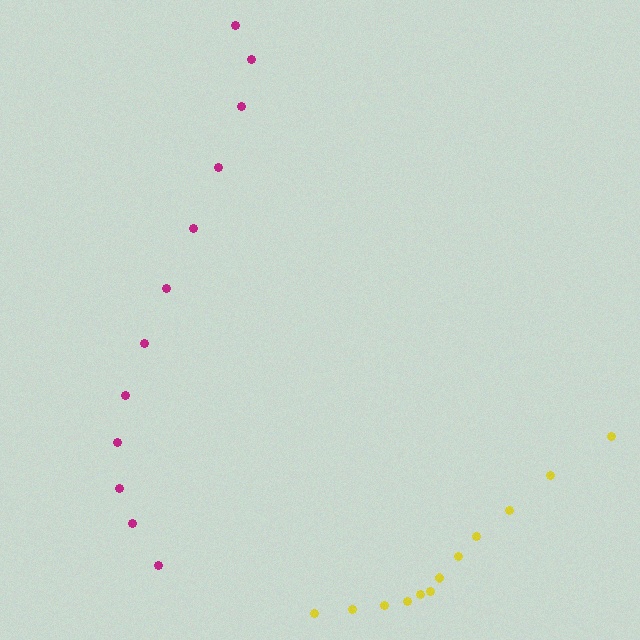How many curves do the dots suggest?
There are 2 distinct paths.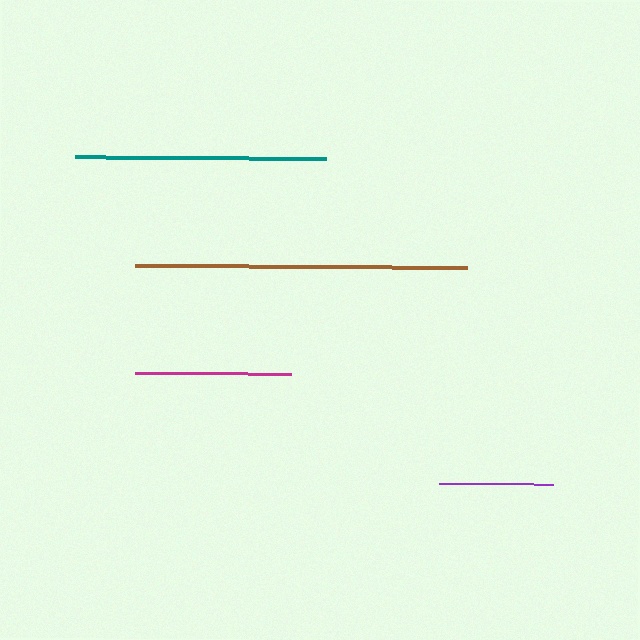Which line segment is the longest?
The brown line is the longest at approximately 332 pixels.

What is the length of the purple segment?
The purple segment is approximately 114 pixels long.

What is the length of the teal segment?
The teal segment is approximately 251 pixels long.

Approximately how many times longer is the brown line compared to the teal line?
The brown line is approximately 1.3 times the length of the teal line.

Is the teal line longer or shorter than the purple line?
The teal line is longer than the purple line.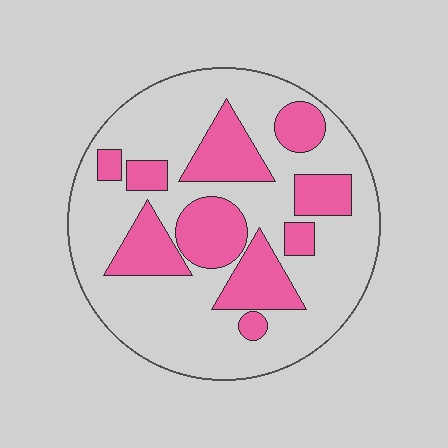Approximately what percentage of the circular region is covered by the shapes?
Approximately 30%.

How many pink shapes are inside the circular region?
10.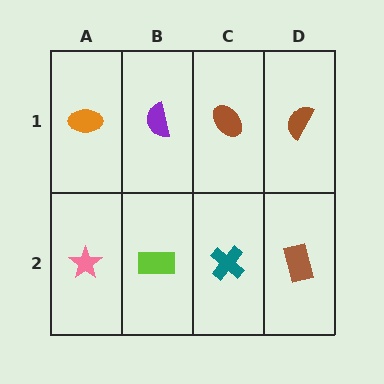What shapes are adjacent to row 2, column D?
A brown semicircle (row 1, column D), a teal cross (row 2, column C).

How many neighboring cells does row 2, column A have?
2.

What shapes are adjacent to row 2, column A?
An orange ellipse (row 1, column A), a lime rectangle (row 2, column B).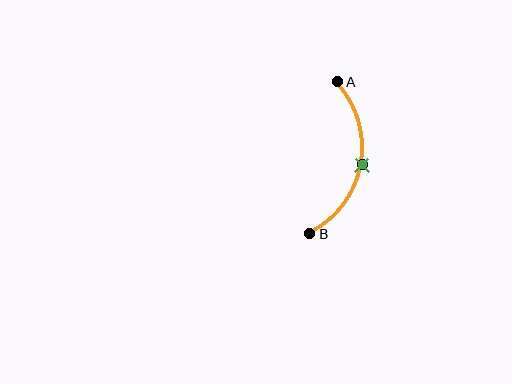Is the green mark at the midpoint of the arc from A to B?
Yes. The green mark lies on the arc at equal arc-length from both A and B — it is the arc midpoint.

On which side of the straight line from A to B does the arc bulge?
The arc bulges to the right of the straight line connecting A and B.